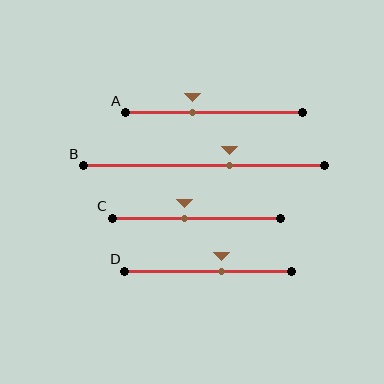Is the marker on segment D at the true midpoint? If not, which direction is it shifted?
No, the marker on segment D is shifted to the right by about 8% of the segment length.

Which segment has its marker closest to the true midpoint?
Segment C has its marker closest to the true midpoint.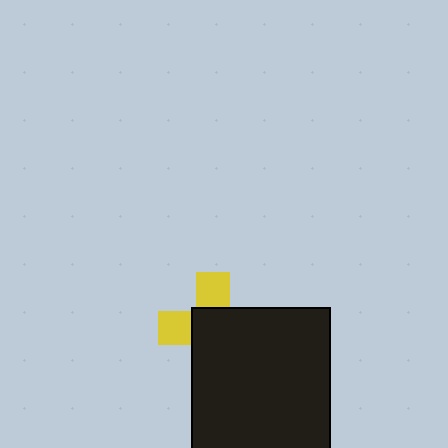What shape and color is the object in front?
The object in front is a black rectangle.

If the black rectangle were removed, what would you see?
You would see the complete yellow cross.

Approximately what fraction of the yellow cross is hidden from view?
Roughly 63% of the yellow cross is hidden behind the black rectangle.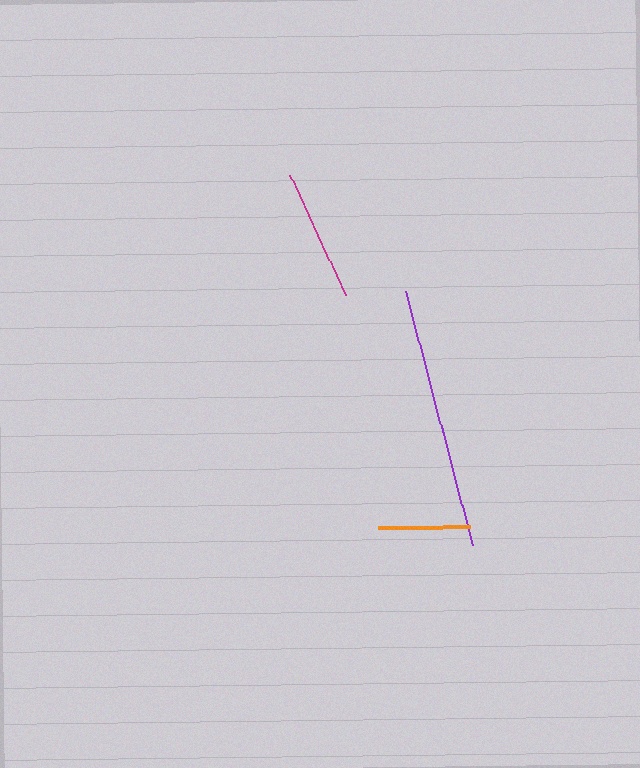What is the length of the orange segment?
The orange segment is approximately 92 pixels long.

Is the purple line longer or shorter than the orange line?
The purple line is longer than the orange line.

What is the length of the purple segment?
The purple segment is approximately 263 pixels long.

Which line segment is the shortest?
The orange line is the shortest at approximately 92 pixels.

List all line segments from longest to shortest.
From longest to shortest: purple, magenta, orange.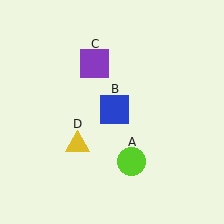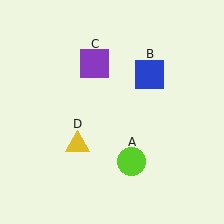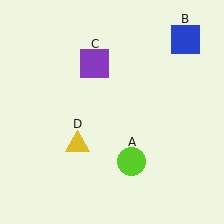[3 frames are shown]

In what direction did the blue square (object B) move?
The blue square (object B) moved up and to the right.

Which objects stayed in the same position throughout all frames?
Lime circle (object A) and purple square (object C) and yellow triangle (object D) remained stationary.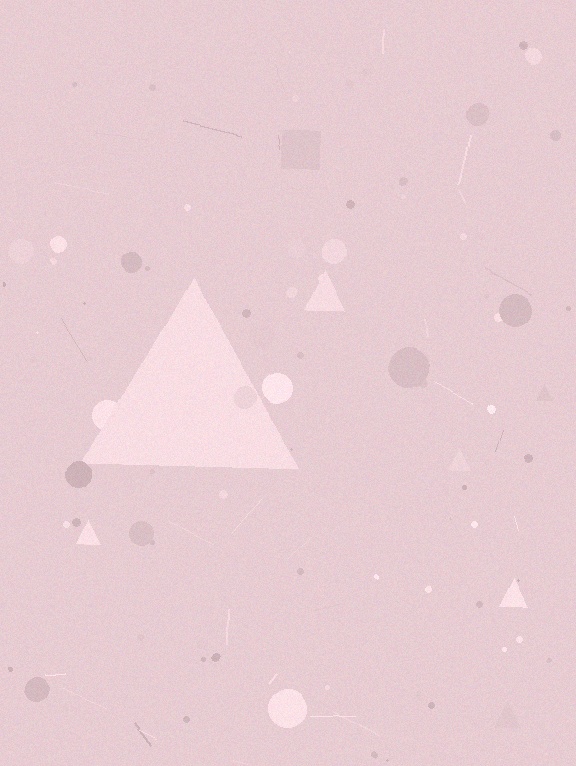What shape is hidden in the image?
A triangle is hidden in the image.